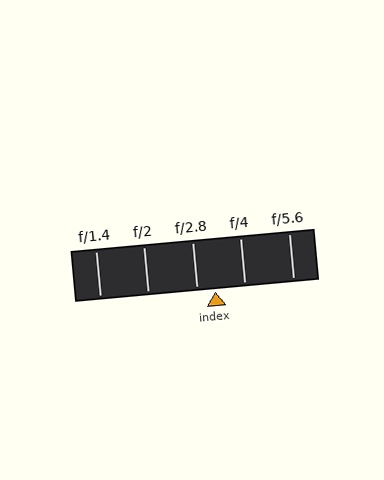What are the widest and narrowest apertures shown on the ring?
The widest aperture shown is f/1.4 and the narrowest is f/5.6.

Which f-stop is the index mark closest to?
The index mark is closest to f/2.8.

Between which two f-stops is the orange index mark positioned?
The index mark is between f/2.8 and f/4.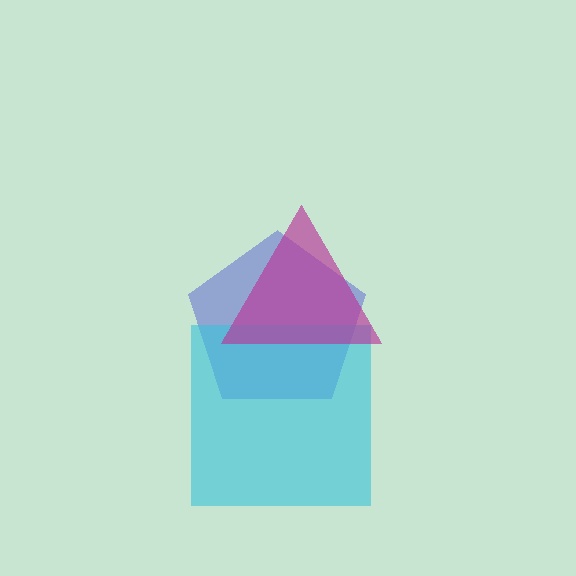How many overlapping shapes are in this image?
There are 3 overlapping shapes in the image.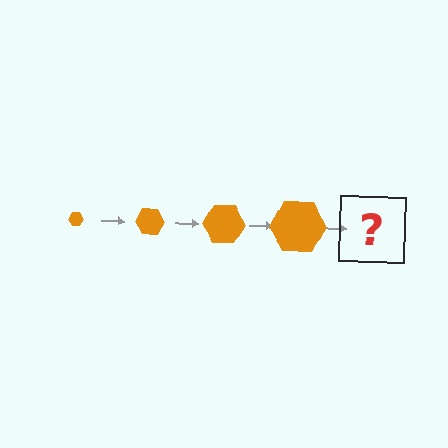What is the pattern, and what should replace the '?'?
The pattern is that the hexagon gets progressively larger each step. The '?' should be an orange hexagon, larger than the previous one.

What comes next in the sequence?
The next element should be an orange hexagon, larger than the previous one.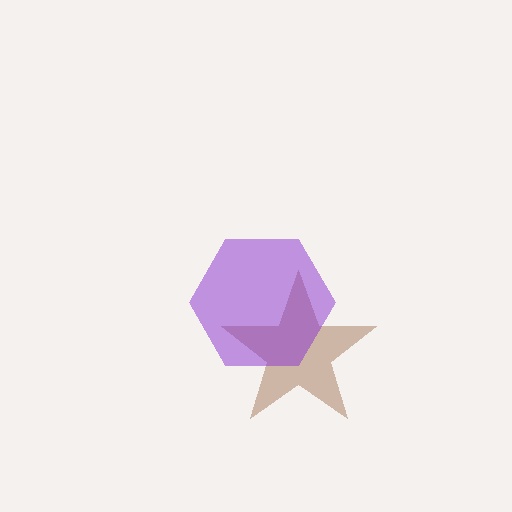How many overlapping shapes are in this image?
There are 2 overlapping shapes in the image.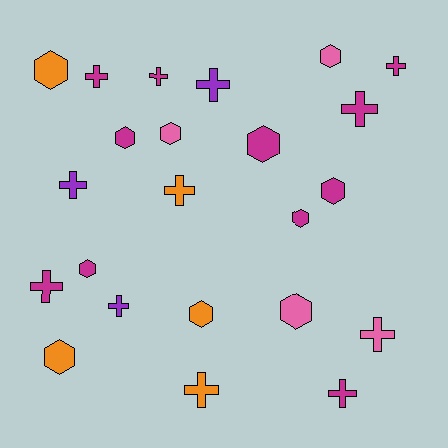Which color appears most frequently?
Magenta, with 11 objects.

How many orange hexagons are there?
There are 3 orange hexagons.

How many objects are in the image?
There are 23 objects.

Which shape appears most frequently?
Cross, with 12 objects.